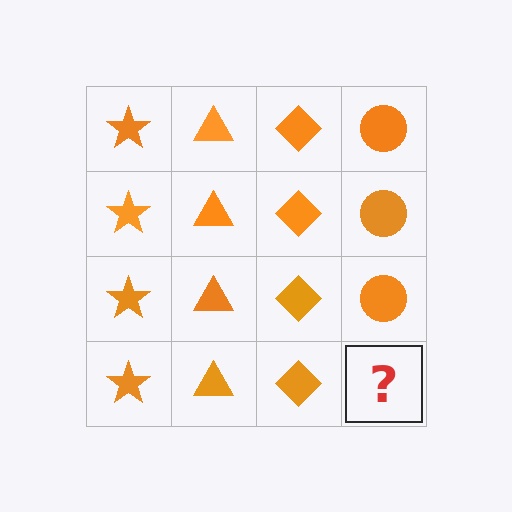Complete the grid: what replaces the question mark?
The question mark should be replaced with an orange circle.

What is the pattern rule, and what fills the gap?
The rule is that each column has a consistent shape. The gap should be filled with an orange circle.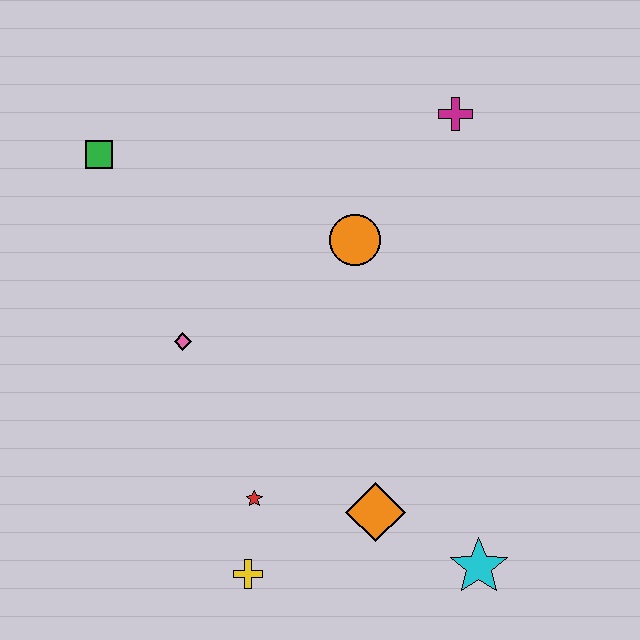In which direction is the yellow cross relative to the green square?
The yellow cross is below the green square.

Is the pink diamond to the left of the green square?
No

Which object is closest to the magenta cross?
The orange circle is closest to the magenta cross.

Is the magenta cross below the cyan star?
No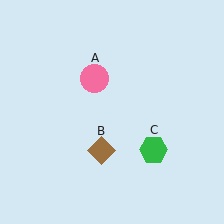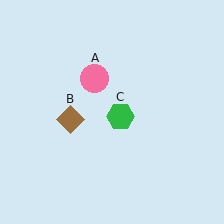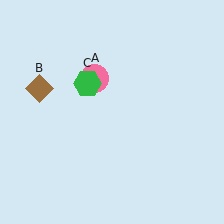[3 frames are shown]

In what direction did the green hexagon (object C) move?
The green hexagon (object C) moved up and to the left.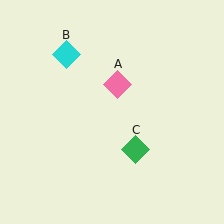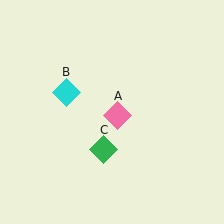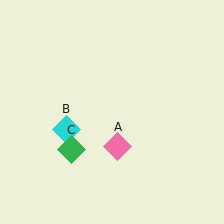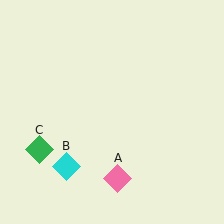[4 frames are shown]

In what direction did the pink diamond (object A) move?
The pink diamond (object A) moved down.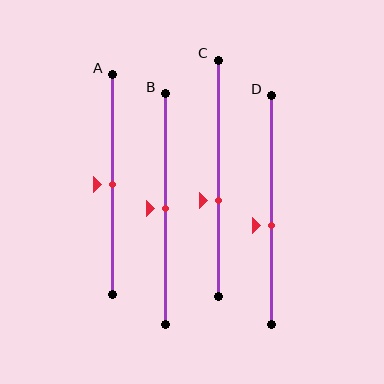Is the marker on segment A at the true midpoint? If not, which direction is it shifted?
Yes, the marker on segment A is at the true midpoint.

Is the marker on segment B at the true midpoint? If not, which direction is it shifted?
Yes, the marker on segment B is at the true midpoint.